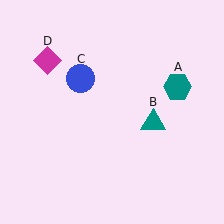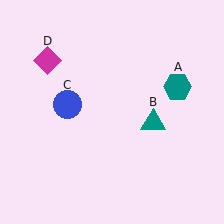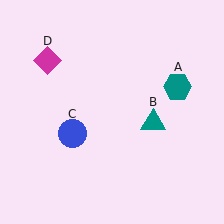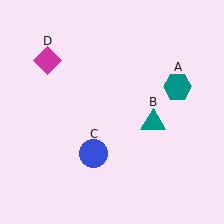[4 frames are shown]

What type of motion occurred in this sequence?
The blue circle (object C) rotated counterclockwise around the center of the scene.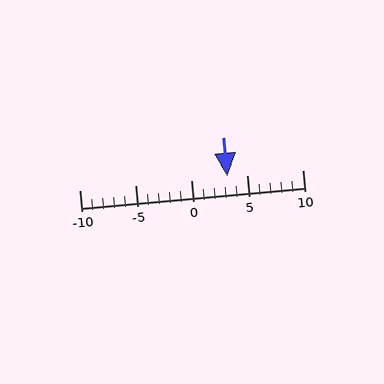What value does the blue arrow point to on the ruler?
The blue arrow points to approximately 3.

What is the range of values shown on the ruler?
The ruler shows values from -10 to 10.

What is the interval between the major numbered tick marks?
The major tick marks are spaced 5 units apart.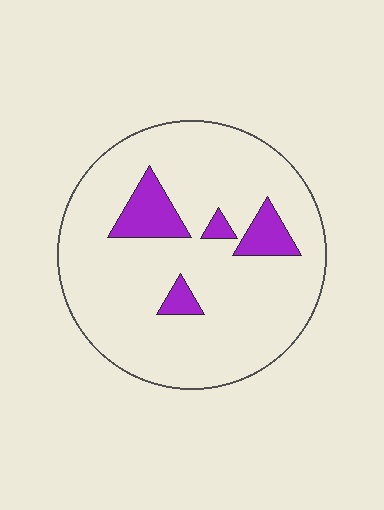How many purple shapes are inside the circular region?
4.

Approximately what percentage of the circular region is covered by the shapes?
Approximately 10%.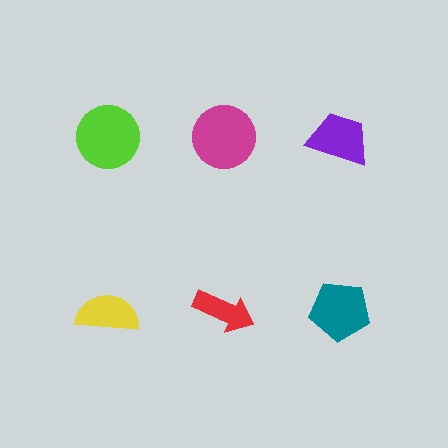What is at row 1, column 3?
A purple trapezoid.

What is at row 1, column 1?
A lime circle.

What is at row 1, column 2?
A magenta circle.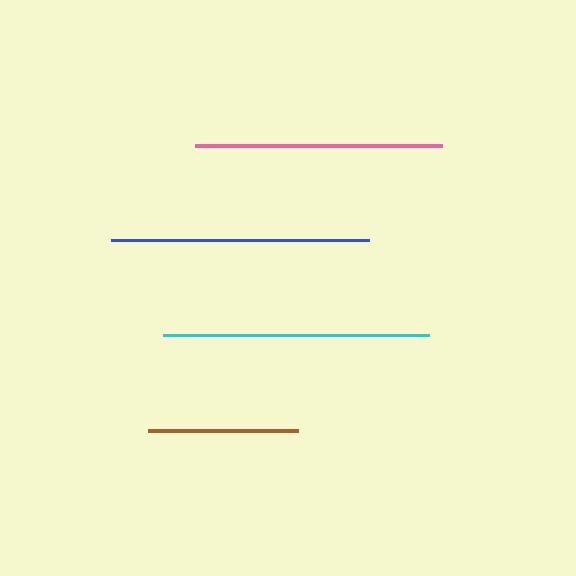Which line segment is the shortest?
The brown line is the shortest at approximately 150 pixels.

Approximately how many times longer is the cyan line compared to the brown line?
The cyan line is approximately 1.8 times the length of the brown line.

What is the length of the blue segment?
The blue segment is approximately 258 pixels long.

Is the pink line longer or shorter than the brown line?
The pink line is longer than the brown line.